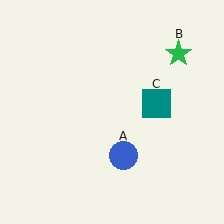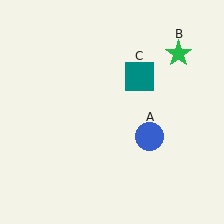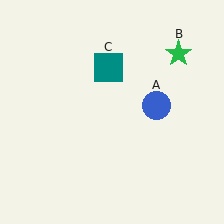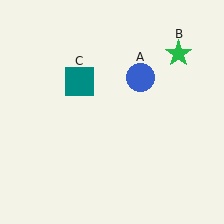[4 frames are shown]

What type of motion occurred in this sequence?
The blue circle (object A), teal square (object C) rotated counterclockwise around the center of the scene.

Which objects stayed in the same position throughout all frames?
Green star (object B) remained stationary.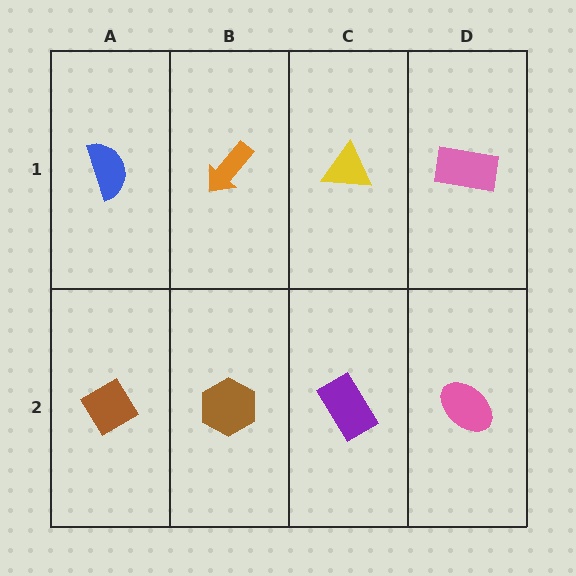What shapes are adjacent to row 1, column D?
A pink ellipse (row 2, column D), a yellow triangle (row 1, column C).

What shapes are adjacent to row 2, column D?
A pink rectangle (row 1, column D), a purple rectangle (row 2, column C).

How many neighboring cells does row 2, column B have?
3.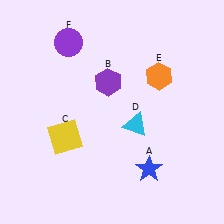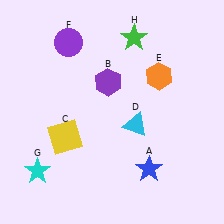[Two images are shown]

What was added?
A cyan star (G), a green star (H) were added in Image 2.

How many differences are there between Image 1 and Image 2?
There are 2 differences between the two images.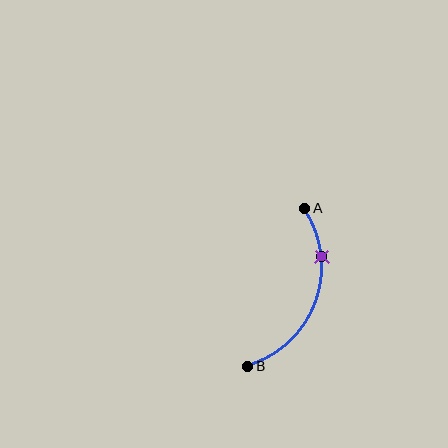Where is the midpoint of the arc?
The arc midpoint is the point on the curve farthest from the straight line joining A and B. It sits to the right of that line.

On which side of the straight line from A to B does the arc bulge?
The arc bulges to the right of the straight line connecting A and B.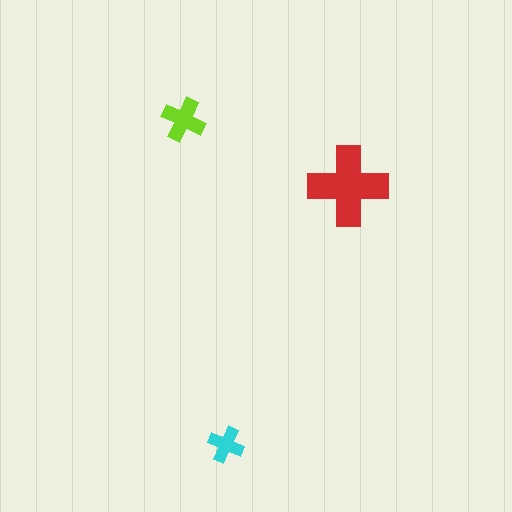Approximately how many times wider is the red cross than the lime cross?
About 2 times wider.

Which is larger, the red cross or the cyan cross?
The red one.